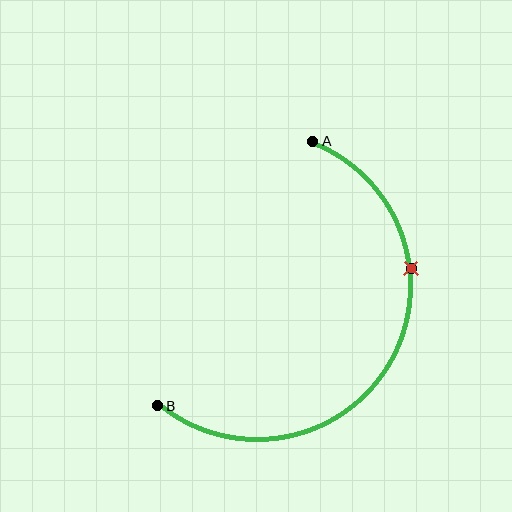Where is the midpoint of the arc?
The arc midpoint is the point on the curve farthest from the straight line joining A and B. It sits to the right of that line.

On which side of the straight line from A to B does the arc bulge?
The arc bulges to the right of the straight line connecting A and B.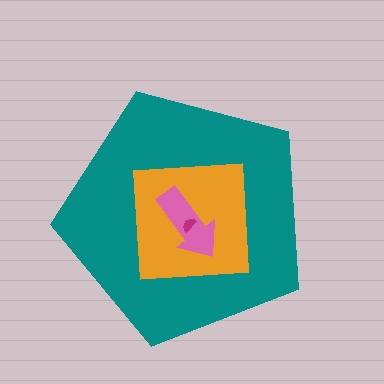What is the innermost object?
The magenta semicircle.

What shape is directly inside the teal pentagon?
The orange square.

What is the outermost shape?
The teal pentagon.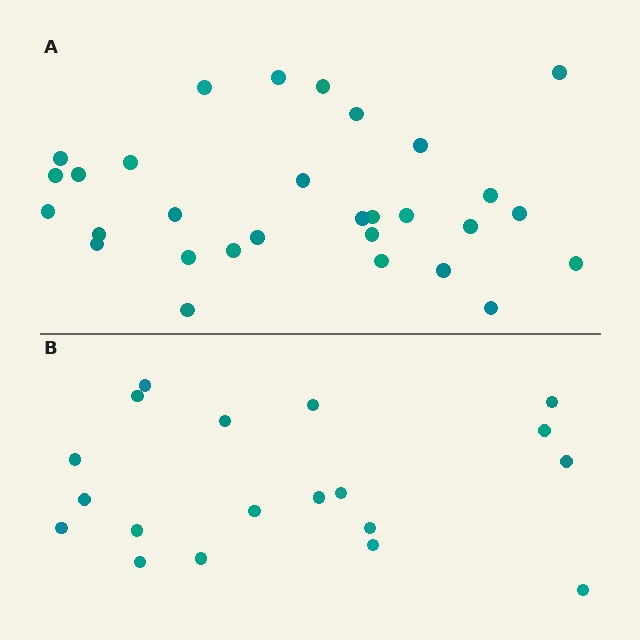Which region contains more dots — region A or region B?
Region A (the top region) has more dots.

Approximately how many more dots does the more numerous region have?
Region A has roughly 12 or so more dots than region B.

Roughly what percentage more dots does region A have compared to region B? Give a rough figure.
About 60% more.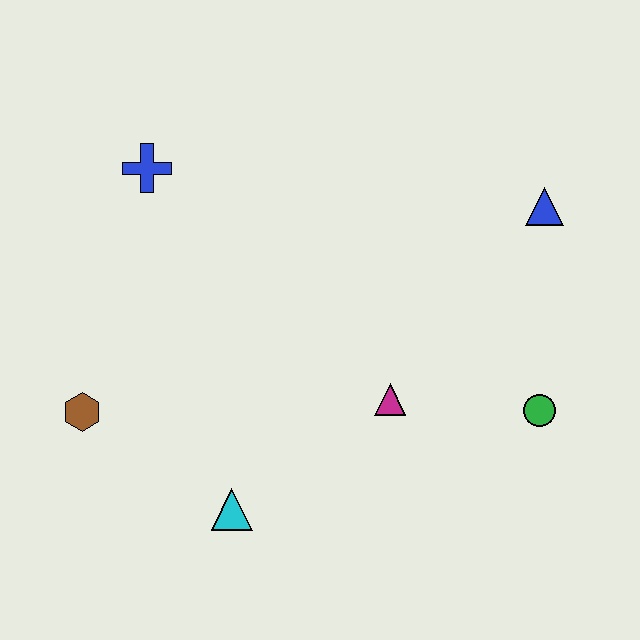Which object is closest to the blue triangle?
The green circle is closest to the blue triangle.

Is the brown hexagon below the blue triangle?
Yes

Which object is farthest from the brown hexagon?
The blue triangle is farthest from the brown hexagon.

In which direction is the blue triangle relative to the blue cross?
The blue triangle is to the right of the blue cross.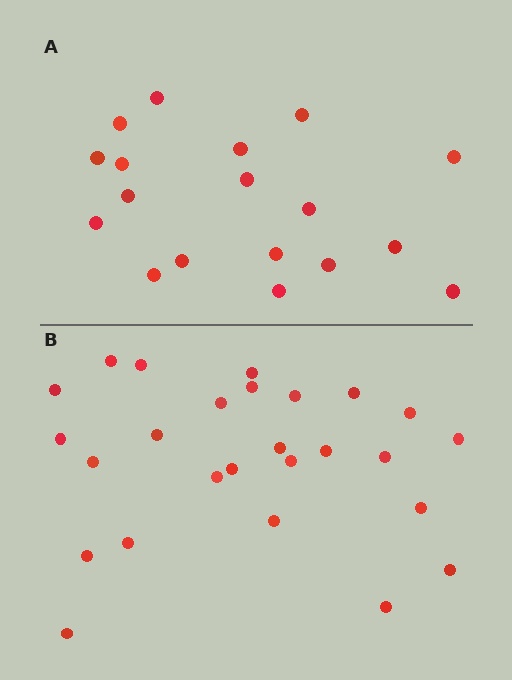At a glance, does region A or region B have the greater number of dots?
Region B (the bottom region) has more dots.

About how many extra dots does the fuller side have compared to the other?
Region B has roughly 8 or so more dots than region A.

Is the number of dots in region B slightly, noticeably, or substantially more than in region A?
Region B has noticeably more, but not dramatically so. The ratio is roughly 1.4 to 1.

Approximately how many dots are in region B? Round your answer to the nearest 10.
About 30 dots. (The exact count is 26, which rounds to 30.)